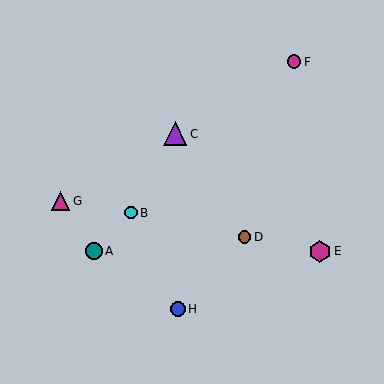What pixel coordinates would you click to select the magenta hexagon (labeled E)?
Click at (320, 251) to select the magenta hexagon E.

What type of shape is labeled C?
Shape C is a purple triangle.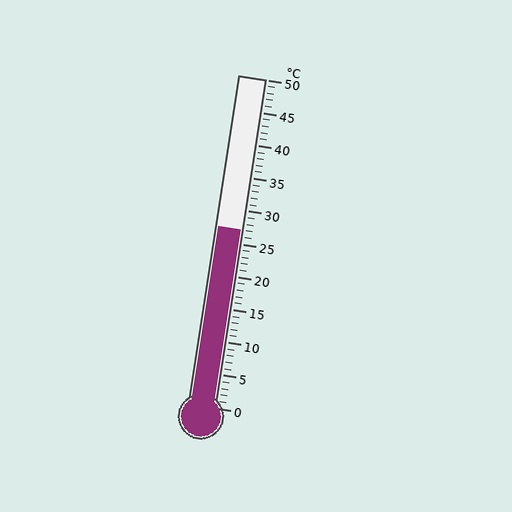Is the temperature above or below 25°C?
The temperature is above 25°C.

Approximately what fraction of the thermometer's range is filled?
The thermometer is filled to approximately 55% of its range.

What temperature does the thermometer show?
The thermometer shows approximately 27°C.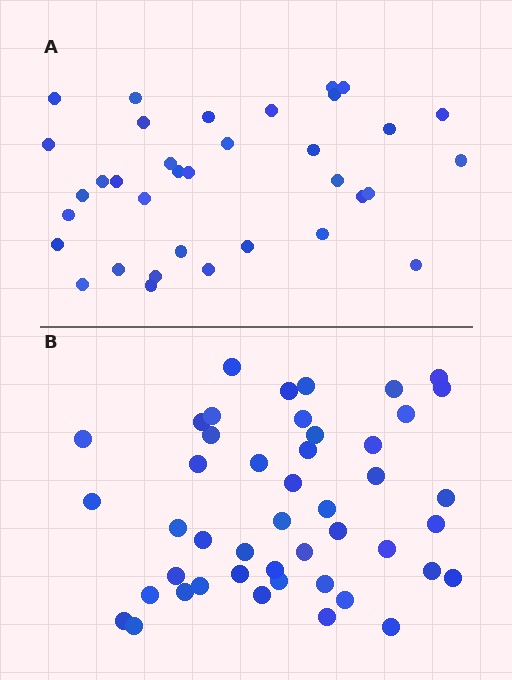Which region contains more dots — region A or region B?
Region B (the bottom region) has more dots.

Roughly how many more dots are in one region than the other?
Region B has roughly 12 or so more dots than region A.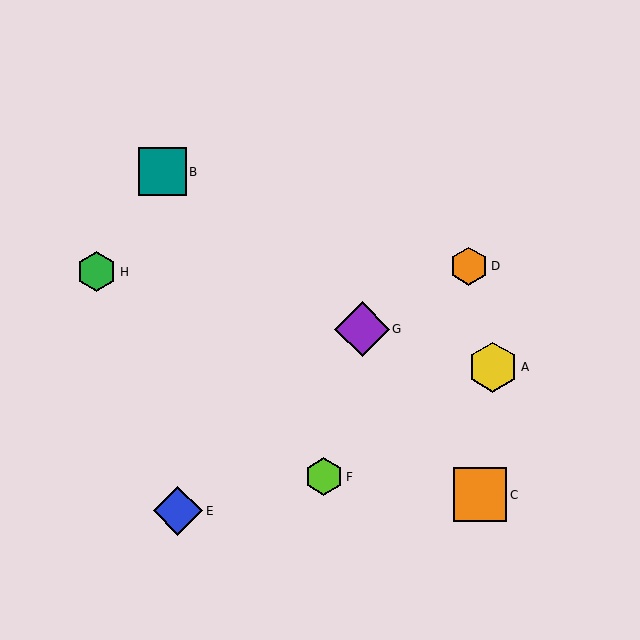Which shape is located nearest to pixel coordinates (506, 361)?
The yellow hexagon (labeled A) at (493, 367) is nearest to that location.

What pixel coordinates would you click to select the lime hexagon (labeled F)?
Click at (324, 477) to select the lime hexagon F.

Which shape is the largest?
The purple diamond (labeled G) is the largest.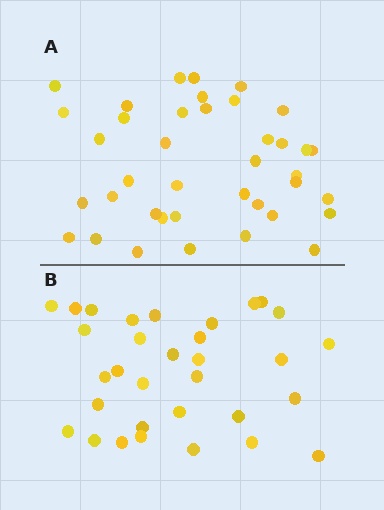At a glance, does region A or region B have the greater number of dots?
Region A (the top region) has more dots.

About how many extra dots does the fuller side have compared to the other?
Region A has roughly 8 or so more dots than region B.